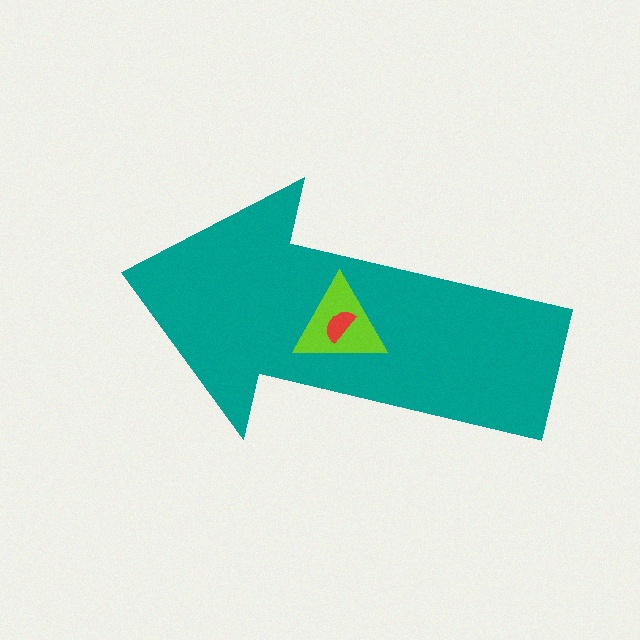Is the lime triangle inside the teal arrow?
Yes.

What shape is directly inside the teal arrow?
The lime triangle.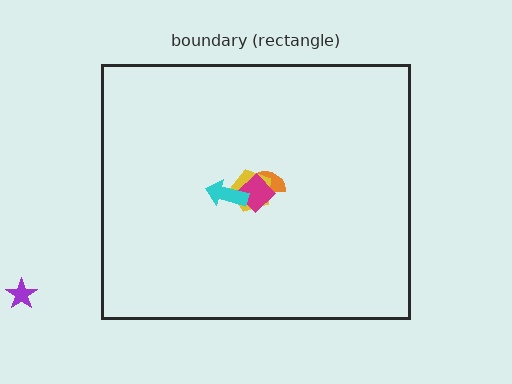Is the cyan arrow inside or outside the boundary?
Inside.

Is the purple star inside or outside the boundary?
Outside.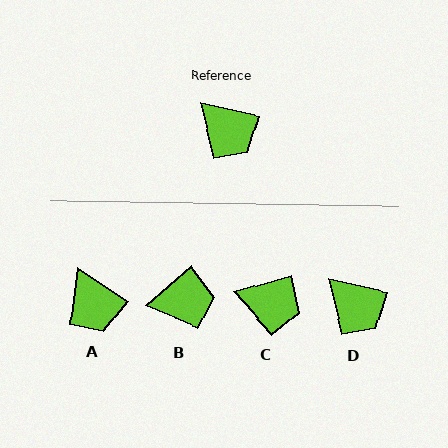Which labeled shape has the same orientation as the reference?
D.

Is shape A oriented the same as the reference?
No, it is off by about 22 degrees.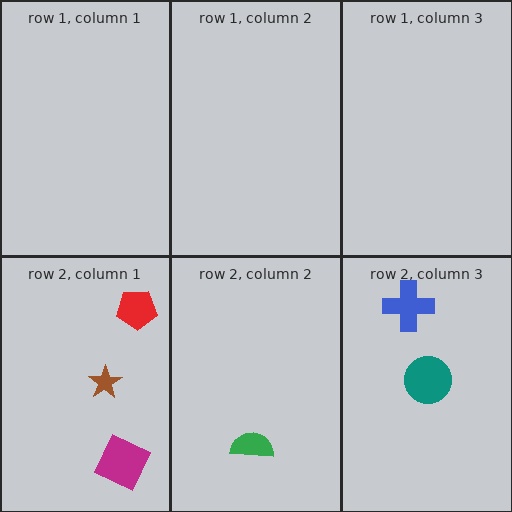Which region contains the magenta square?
The row 2, column 1 region.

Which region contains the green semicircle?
The row 2, column 2 region.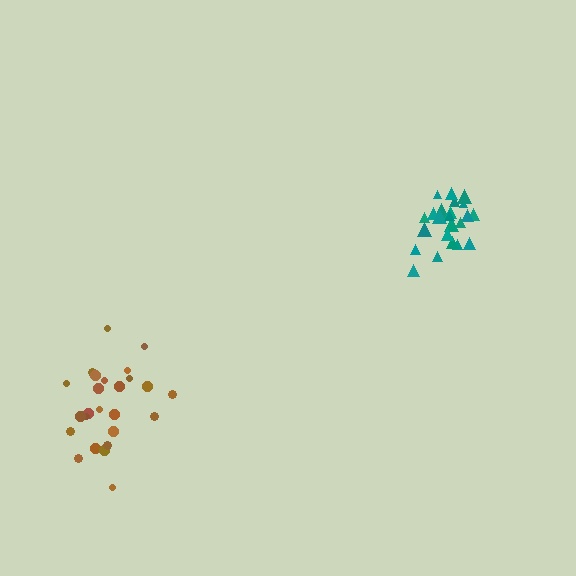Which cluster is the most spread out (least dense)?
Brown.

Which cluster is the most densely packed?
Teal.